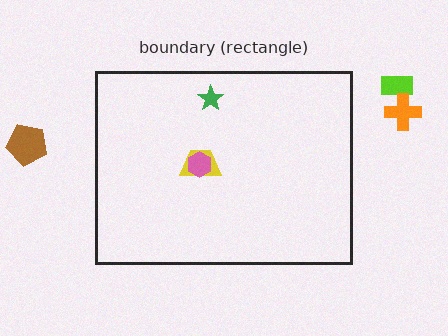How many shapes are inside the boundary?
3 inside, 3 outside.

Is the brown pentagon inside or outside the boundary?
Outside.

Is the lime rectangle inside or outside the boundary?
Outside.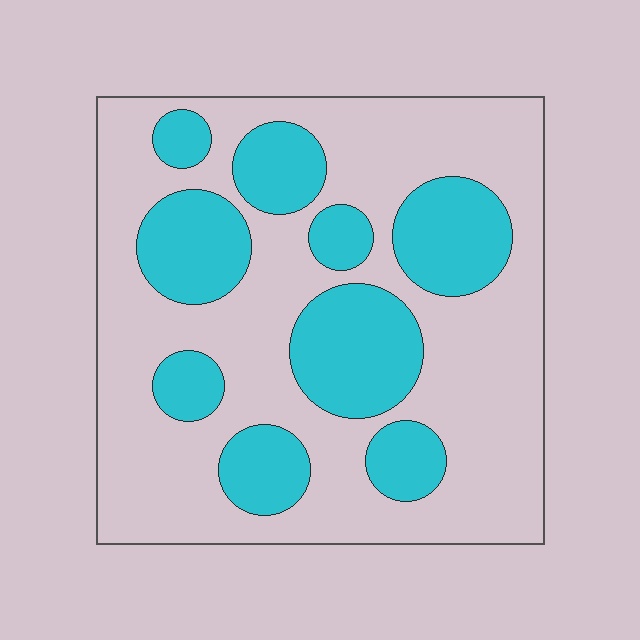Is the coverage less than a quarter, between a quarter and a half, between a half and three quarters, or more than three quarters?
Between a quarter and a half.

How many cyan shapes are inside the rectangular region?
9.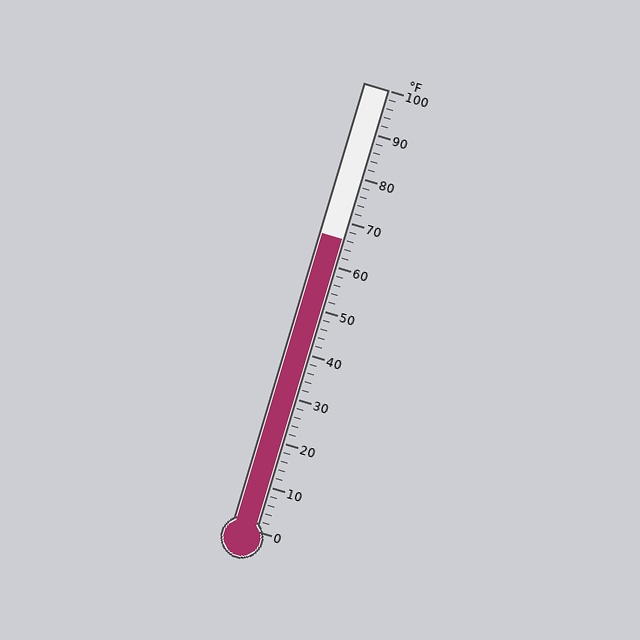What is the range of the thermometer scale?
The thermometer scale ranges from 0°F to 100°F.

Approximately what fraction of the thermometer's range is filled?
The thermometer is filled to approximately 65% of its range.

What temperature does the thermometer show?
The thermometer shows approximately 66°F.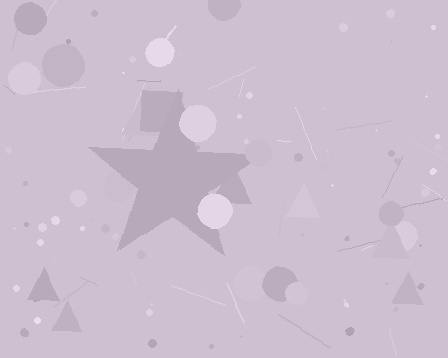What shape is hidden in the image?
A star is hidden in the image.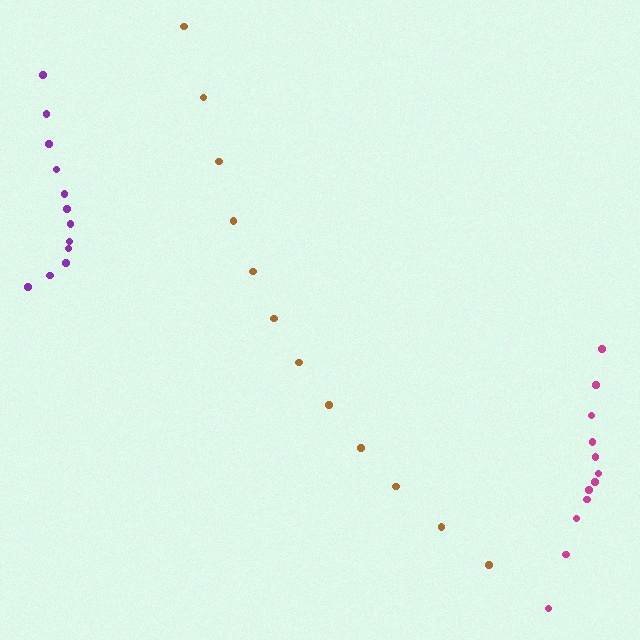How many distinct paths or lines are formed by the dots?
There are 3 distinct paths.